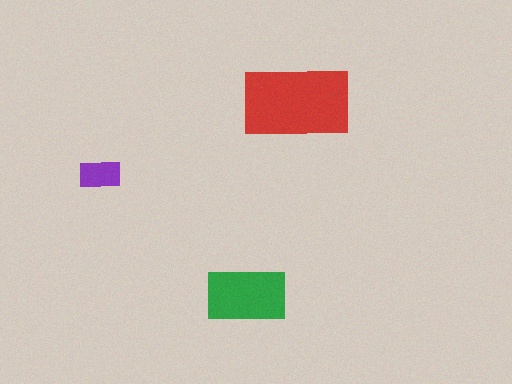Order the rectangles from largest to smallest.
the red one, the green one, the purple one.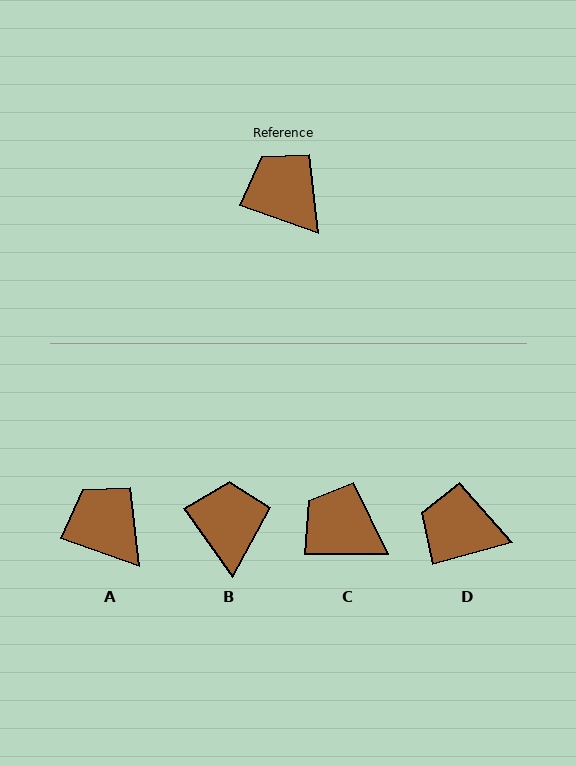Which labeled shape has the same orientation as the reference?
A.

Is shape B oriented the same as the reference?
No, it is off by about 35 degrees.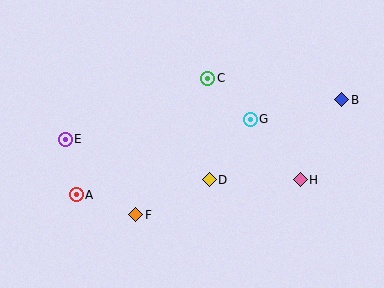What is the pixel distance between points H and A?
The distance between H and A is 224 pixels.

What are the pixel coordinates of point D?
Point D is at (209, 180).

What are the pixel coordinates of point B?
Point B is at (342, 100).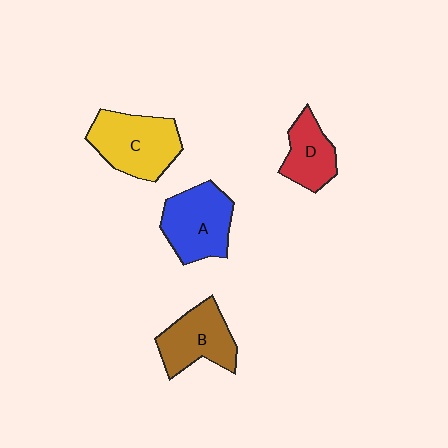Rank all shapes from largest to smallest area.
From largest to smallest: C (yellow), A (blue), B (brown), D (red).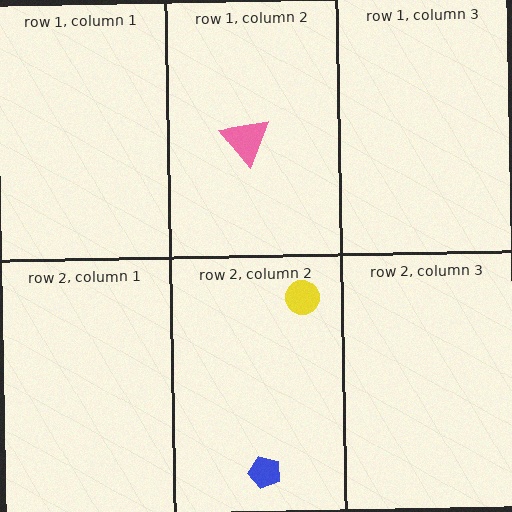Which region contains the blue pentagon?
The row 2, column 2 region.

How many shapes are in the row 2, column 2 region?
2.